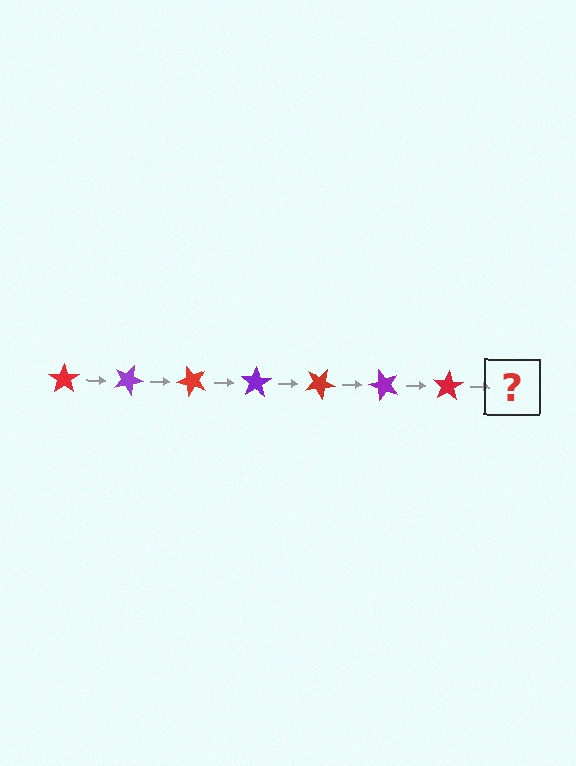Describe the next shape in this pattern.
It should be a purple star, rotated 175 degrees from the start.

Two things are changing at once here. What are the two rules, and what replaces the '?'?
The two rules are that it rotates 25 degrees each step and the color cycles through red and purple. The '?' should be a purple star, rotated 175 degrees from the start.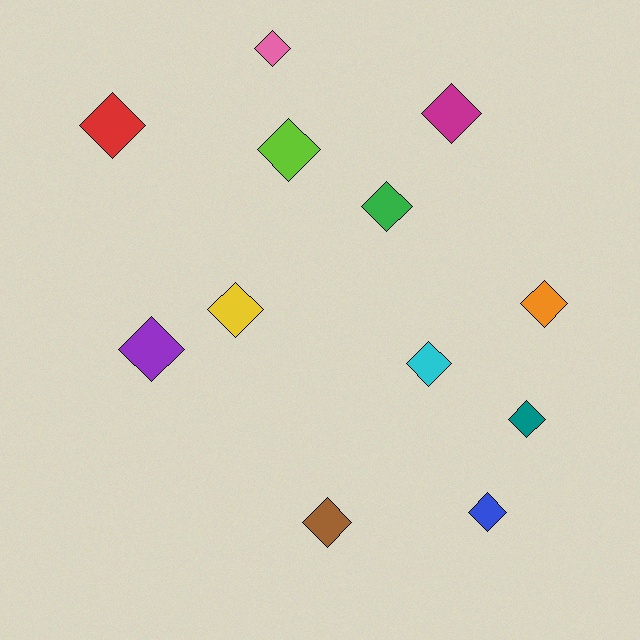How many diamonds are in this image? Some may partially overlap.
There are 12 diamonds.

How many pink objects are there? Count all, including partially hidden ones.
There is 1 pink object.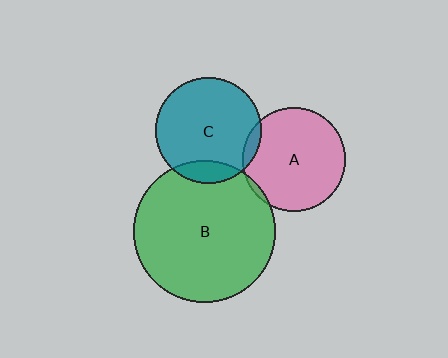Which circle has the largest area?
Circle B (green).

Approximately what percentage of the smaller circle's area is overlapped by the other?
Approximately 15%.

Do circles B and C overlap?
Yes.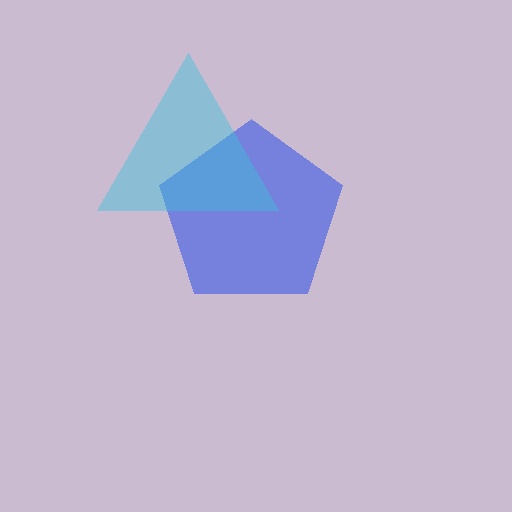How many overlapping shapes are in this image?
There are 2 overlapping shapes in the image.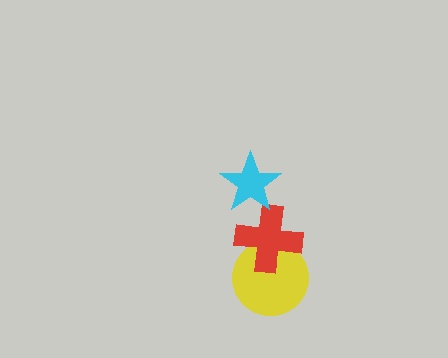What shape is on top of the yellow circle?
The red cross is on top of the yellow circle.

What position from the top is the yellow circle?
The yellow circle is 3rd from the top.